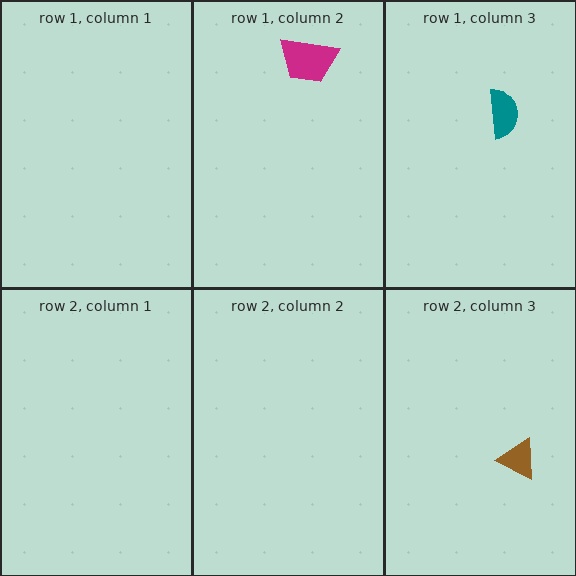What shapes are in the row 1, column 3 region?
The teal semicircle.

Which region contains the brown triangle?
The row 2, column 3 region.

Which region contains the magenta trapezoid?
The row 1, column 2 region.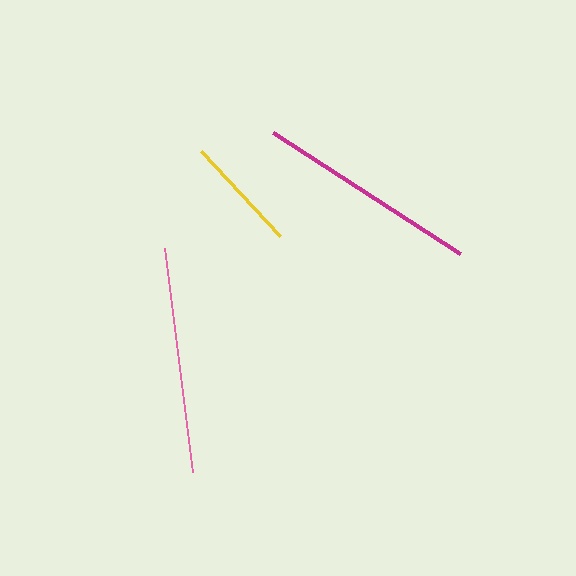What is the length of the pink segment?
The pink segment is approximately 226 pixels long.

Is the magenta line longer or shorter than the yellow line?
The magenta line is longer than the yellow line.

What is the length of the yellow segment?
The yellow segment is approximately 116 pixels long.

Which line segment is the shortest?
The yellow line is the shortest at approximately 116 pixels.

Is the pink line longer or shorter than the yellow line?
The pink line is longer than the yellow line.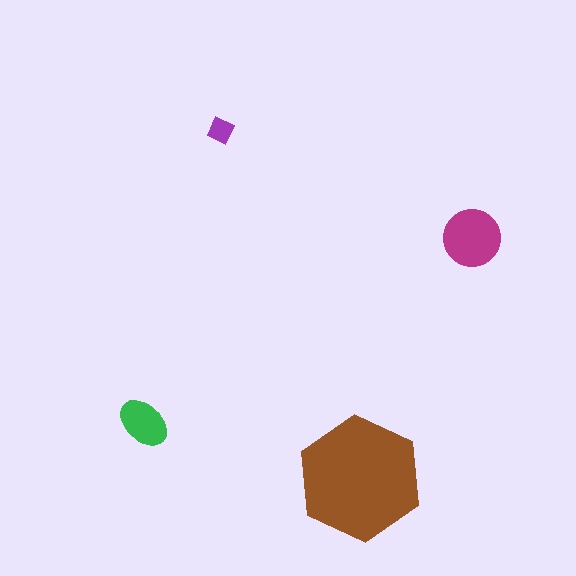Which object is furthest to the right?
The magenta circle is rightmost.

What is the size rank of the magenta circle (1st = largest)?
2nd.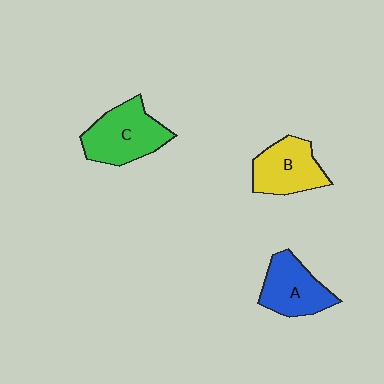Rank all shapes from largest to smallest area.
From largest to smallest: C (green), B (yellow), A (blue).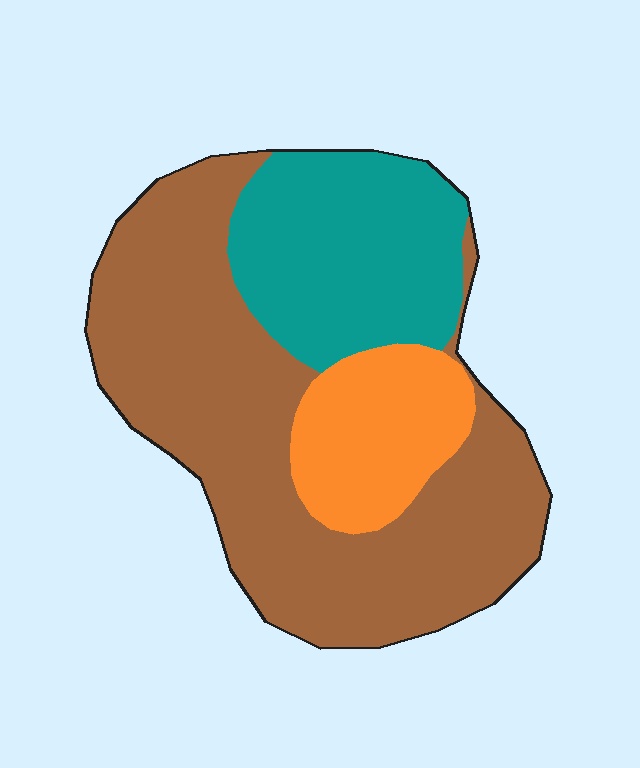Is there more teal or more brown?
Brown.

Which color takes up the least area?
Orange, at roughly 15%.